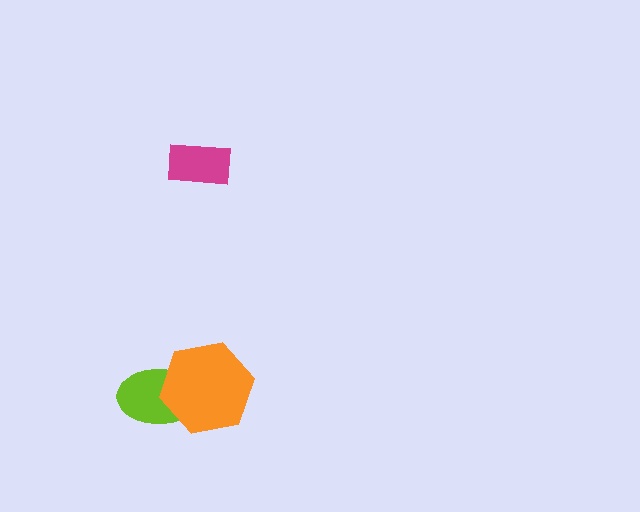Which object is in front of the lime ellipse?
The orange hexagon is in front of the lime ellipse.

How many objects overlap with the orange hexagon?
1 object overlaps with the orange hexagon.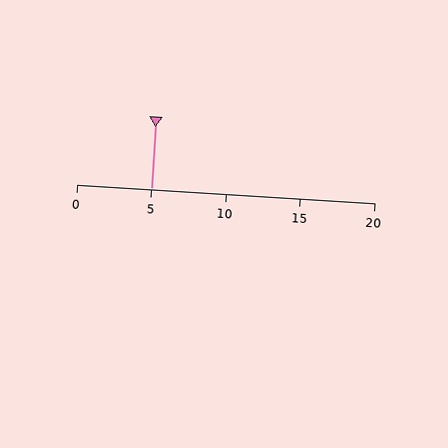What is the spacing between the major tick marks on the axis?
The major ticks are spaced 5 apart.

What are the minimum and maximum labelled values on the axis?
The axis runs from 0 to 20.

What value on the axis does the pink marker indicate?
The marker indicates approximately 5.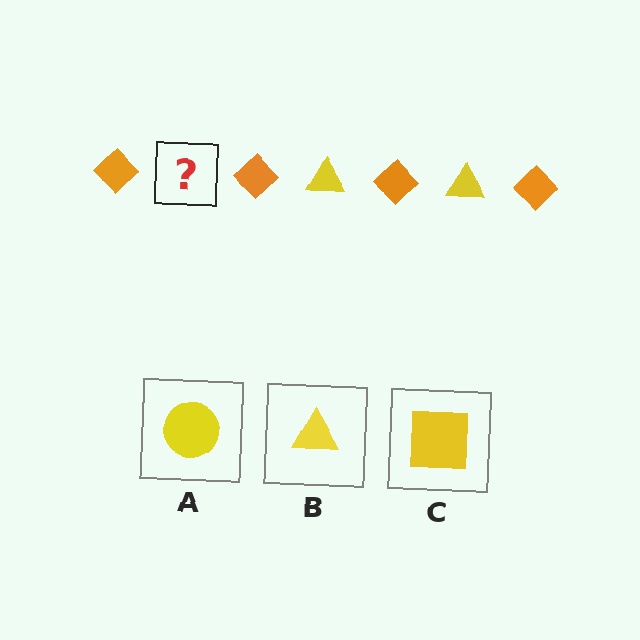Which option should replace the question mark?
Option B.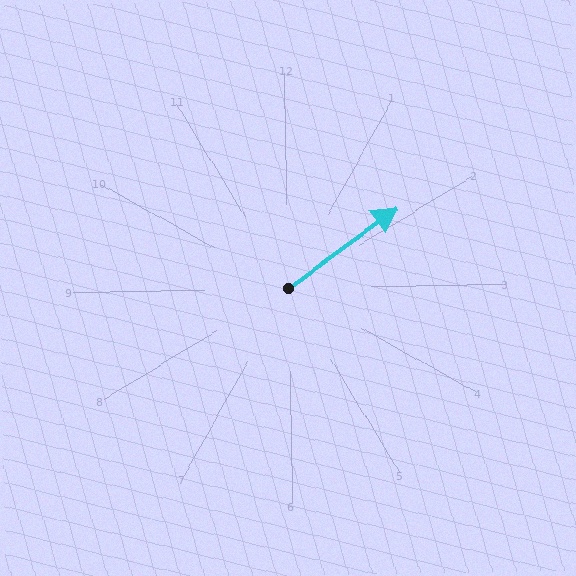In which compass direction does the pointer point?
Northeast.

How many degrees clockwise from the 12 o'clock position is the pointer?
Approximately 54 degrees.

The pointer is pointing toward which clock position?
Roughly 2 o'clock.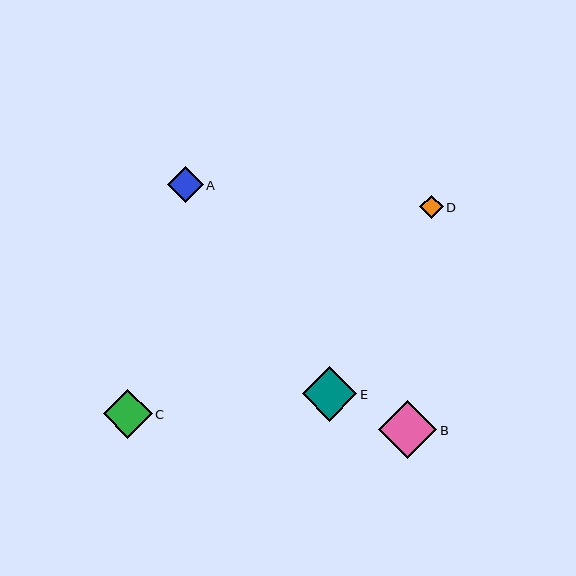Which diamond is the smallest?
Diamond D is the smallest with a size of approximately 24 pixels.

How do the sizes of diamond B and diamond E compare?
Diamond B and diamond E are approximately the same size.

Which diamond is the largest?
Diamond B is the largest with a size of approximately 58 pixels.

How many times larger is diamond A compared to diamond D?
Diamond A is approximately 1.5 times the size of diamond D.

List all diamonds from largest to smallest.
From largest to smallest: B, E, C, A, D.